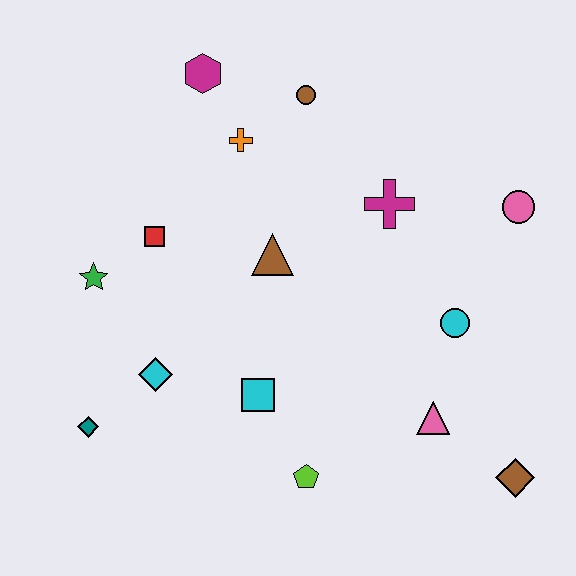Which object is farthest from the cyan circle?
The teal diamond is farthest from the cyan circle.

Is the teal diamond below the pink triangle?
Yes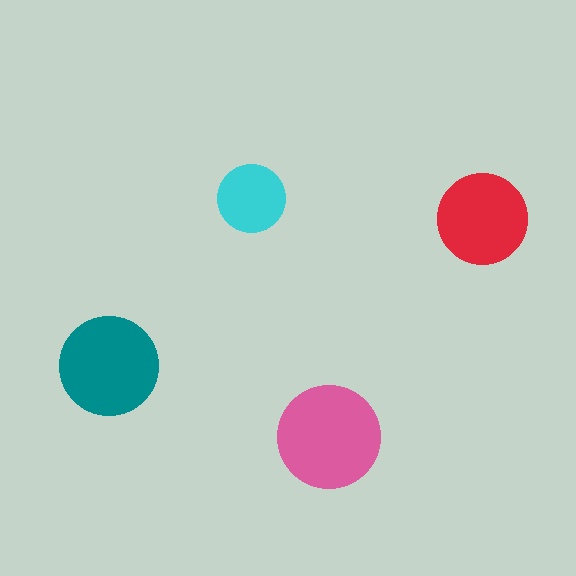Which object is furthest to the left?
The teal circle is leftmost.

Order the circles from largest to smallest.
the pink one, the teal one, the red one, the cyan one.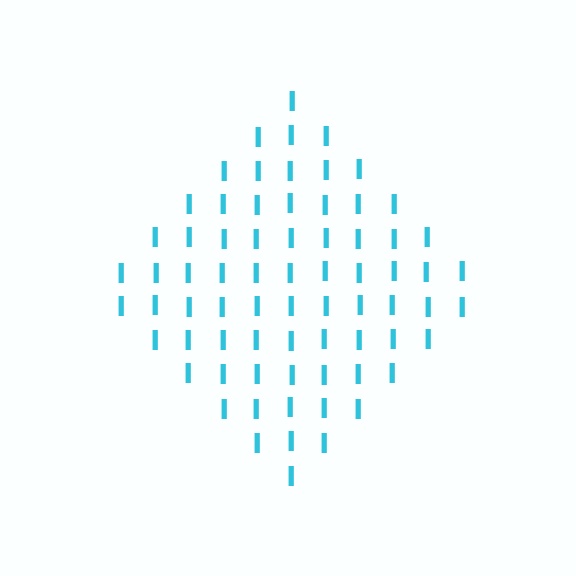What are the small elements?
The small elements are letter I's.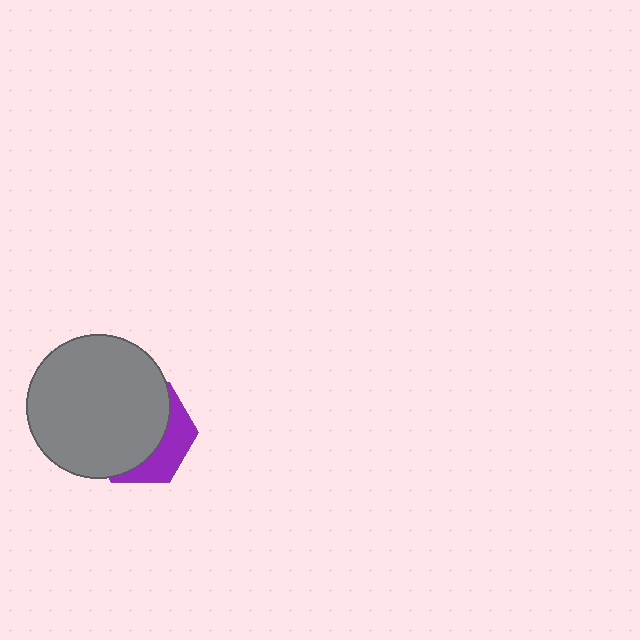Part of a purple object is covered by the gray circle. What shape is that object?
It is a hexagon.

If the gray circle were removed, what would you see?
You would see the complete purple hexagon.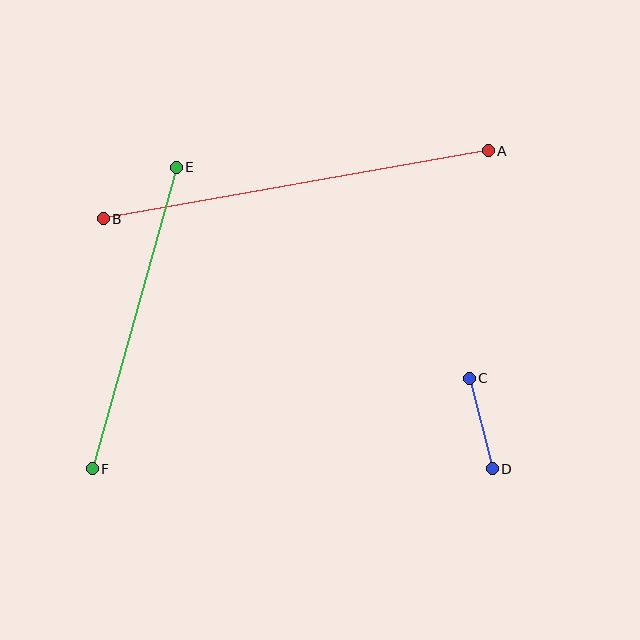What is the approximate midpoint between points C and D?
The midpoint is at approximately (481, 423) pixels.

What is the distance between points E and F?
The distance is approximately 313 pixels.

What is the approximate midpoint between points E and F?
The midpoint is at approximately (134, 318) pixels.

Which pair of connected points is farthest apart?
Points A and B are farthest apart.